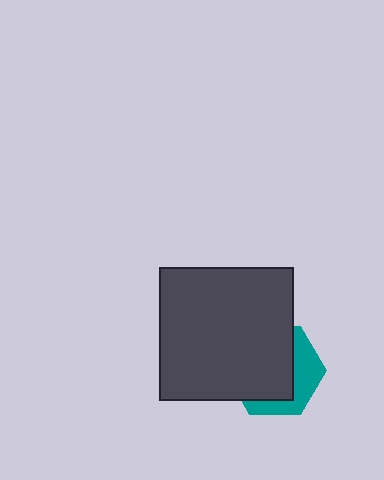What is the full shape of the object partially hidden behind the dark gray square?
The partially hidden object is a teal hexagon.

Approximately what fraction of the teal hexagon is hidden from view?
Roughly 64% of the teal hexagon is hidden behind the dark gray square.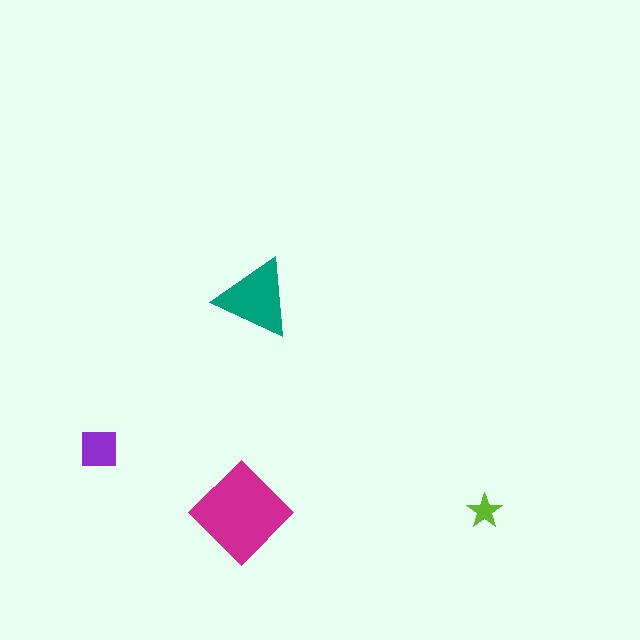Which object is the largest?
The magenta diamond.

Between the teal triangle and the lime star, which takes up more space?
The teal triangle.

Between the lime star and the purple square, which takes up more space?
The purple square.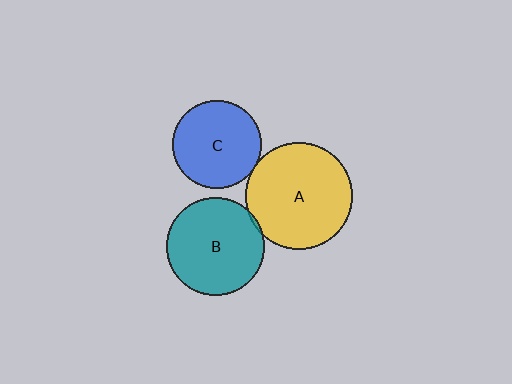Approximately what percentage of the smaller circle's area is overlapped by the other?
Approximately 5%.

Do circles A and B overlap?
Yes.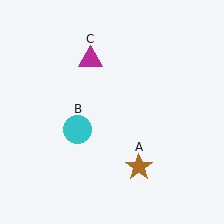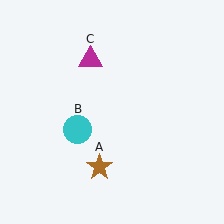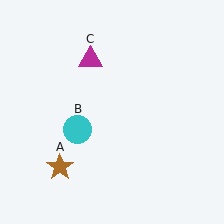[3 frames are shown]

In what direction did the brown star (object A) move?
The brown star (object A) moved left.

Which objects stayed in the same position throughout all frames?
Cyan circle (object B) and magenta triangle (object C) remained stationary.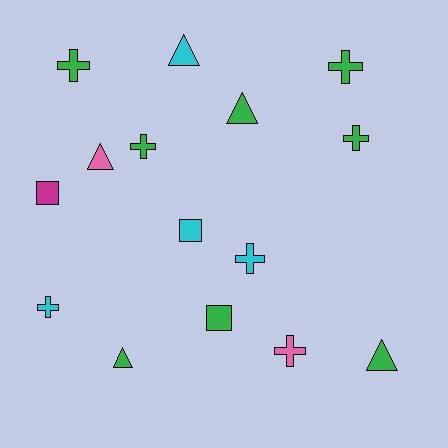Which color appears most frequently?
Green, with 8 objects.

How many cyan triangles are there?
There is 1 cyan triangle.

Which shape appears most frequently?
Cross, with 7 objects.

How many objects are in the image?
There are 15 objects.